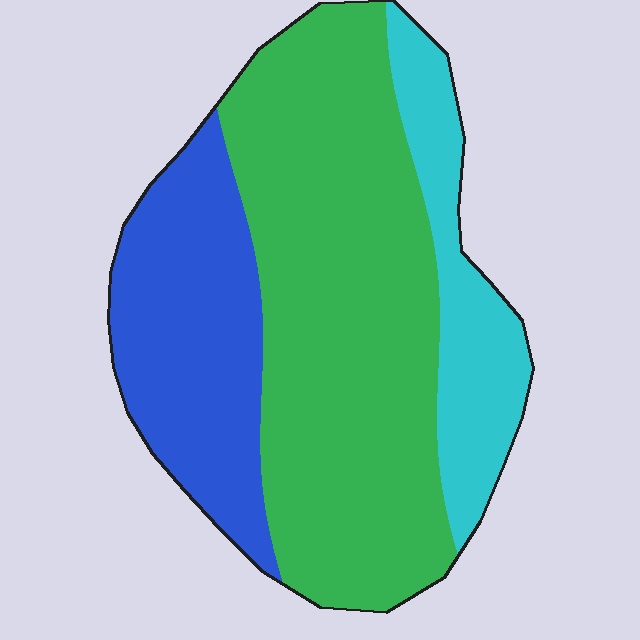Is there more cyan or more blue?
Blue.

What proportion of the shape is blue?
Blue takes up about one quarter (1/4) of the shape.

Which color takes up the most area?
Green, at roughly 55%.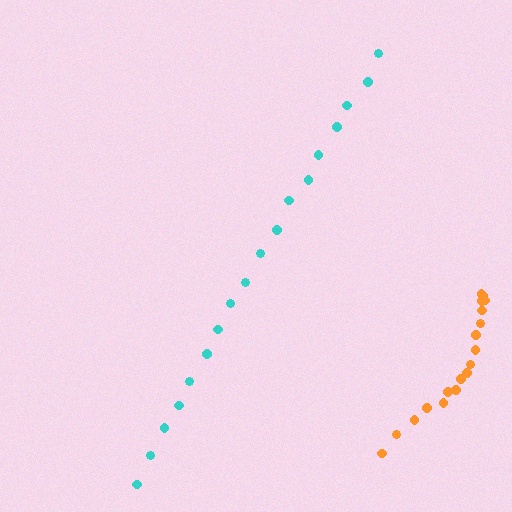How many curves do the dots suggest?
There are 2 distinct paths.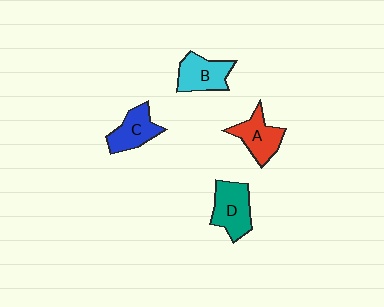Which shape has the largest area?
Shape D (teal).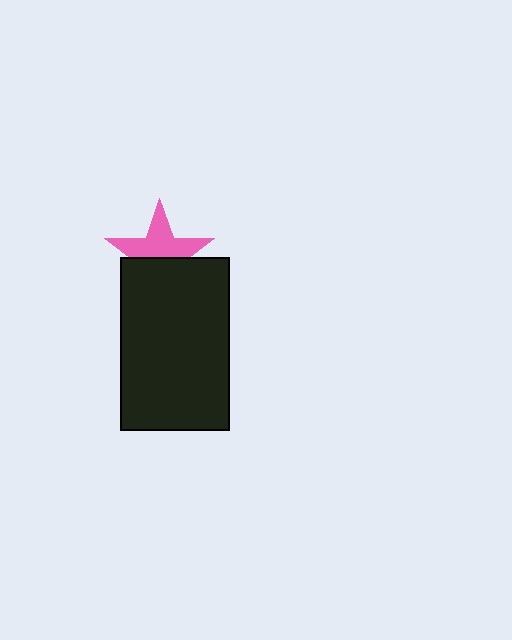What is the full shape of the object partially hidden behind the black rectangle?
The partially hidden object is a pink star.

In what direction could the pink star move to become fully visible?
The pink star could move up. That would shift it out from behind the black rectangle entirely.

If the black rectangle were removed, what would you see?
You would see the complete pink star.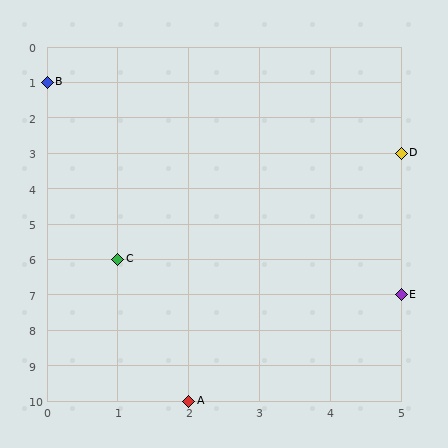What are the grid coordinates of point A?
Point A is at grid coordinates (2, 10).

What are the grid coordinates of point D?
Point D is at grid coordinates (5, 3).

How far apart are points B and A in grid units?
Points B and A are 2 columns and 9 rows apart (about 9.2 grid units diagonally).